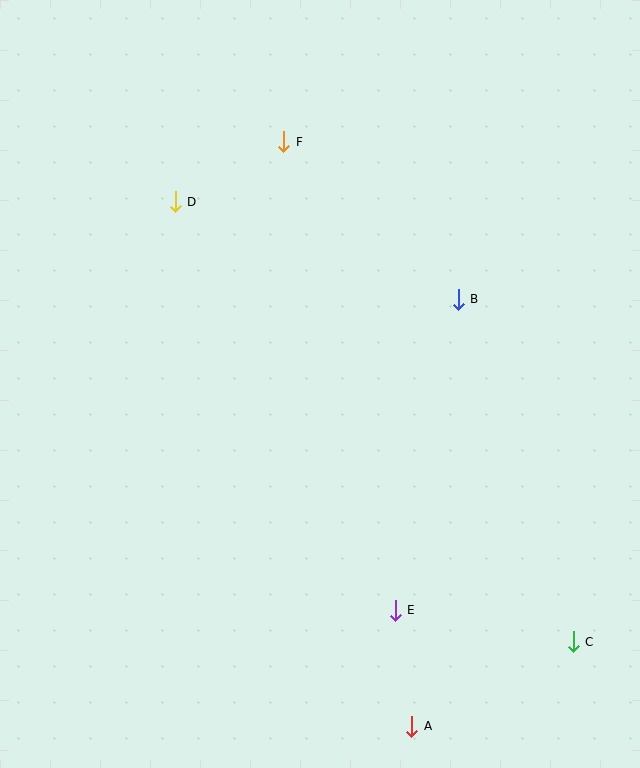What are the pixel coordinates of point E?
Point E is at (395, 610).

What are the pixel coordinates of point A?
Point A is at (412, 726).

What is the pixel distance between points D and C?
The distance between D and C is 593 pixels.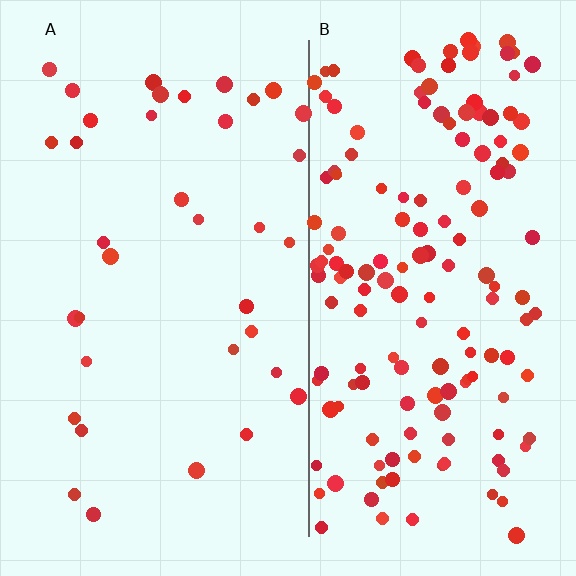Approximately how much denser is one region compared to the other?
Approximately 4.3× — region B over region A.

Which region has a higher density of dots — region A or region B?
B (the right).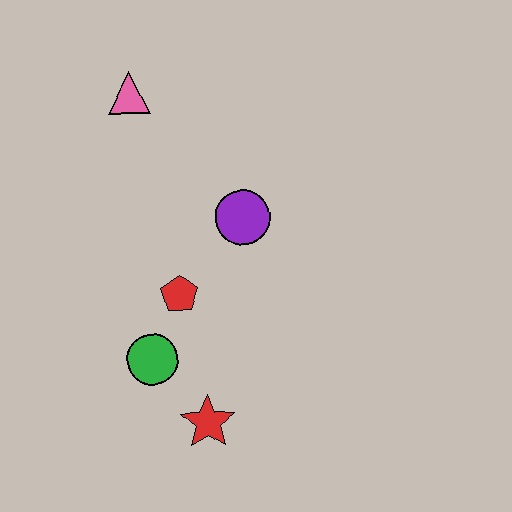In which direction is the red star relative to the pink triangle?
The red star is below the pink triangle.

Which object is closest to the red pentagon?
The green circle is closest to the red pentagon.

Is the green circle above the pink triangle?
No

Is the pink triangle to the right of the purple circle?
No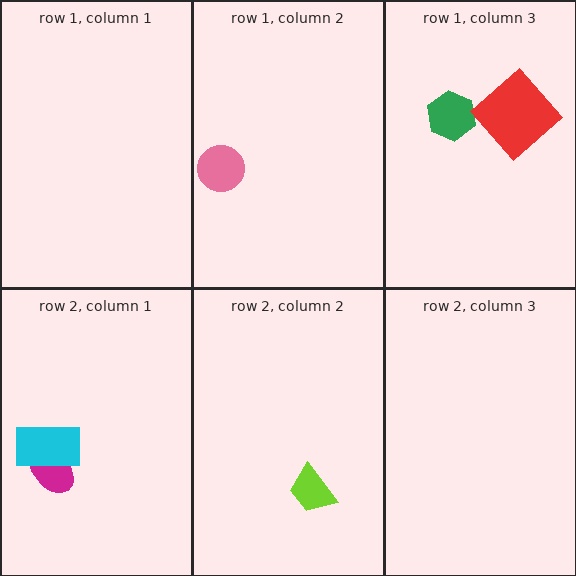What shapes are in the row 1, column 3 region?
The green hexagon, the red diamond.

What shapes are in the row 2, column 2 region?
The lime trapezoid.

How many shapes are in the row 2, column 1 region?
2.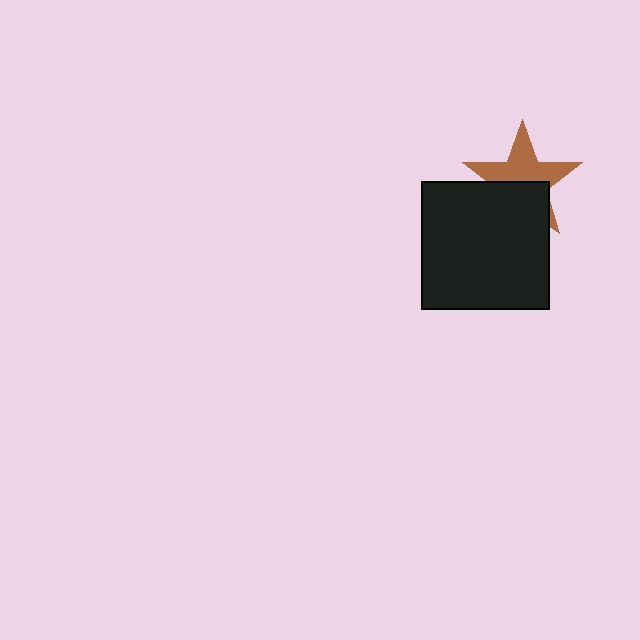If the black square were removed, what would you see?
You would see the complete brown star.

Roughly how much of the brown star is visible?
About half of it is visible (roughly 57%).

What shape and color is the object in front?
The object in front is a black square.